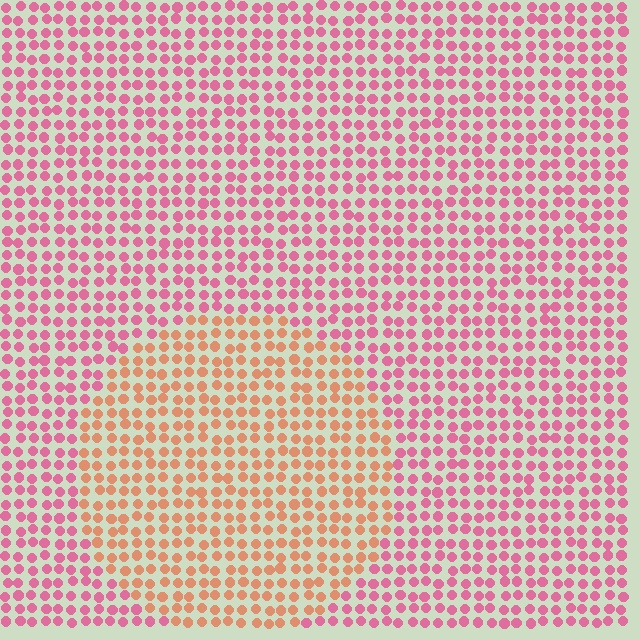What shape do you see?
I see a circle.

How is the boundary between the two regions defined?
The boundary is defined purely by a slight shift in hue (about 43 degrees). Spacing, size, and orientation are identical on both sides.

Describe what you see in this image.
The image is filled with small pink elements in a uniform arrangement. A circle-shaped region is visible where the elements are tinted to a slightly different hue, forming a subtle color boundary.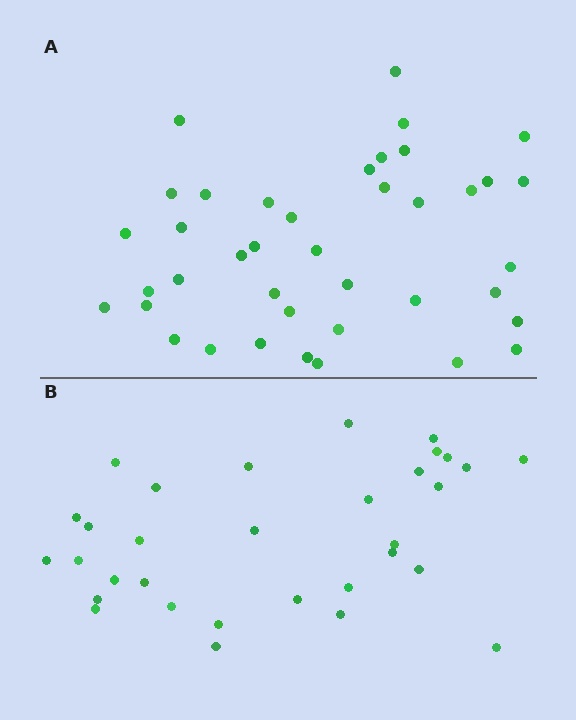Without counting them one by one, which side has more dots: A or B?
Region A (the top region) has more dots.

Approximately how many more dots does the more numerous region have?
Region A has roughly 8 or so more dots than region B.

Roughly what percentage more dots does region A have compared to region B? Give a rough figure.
About 25% more.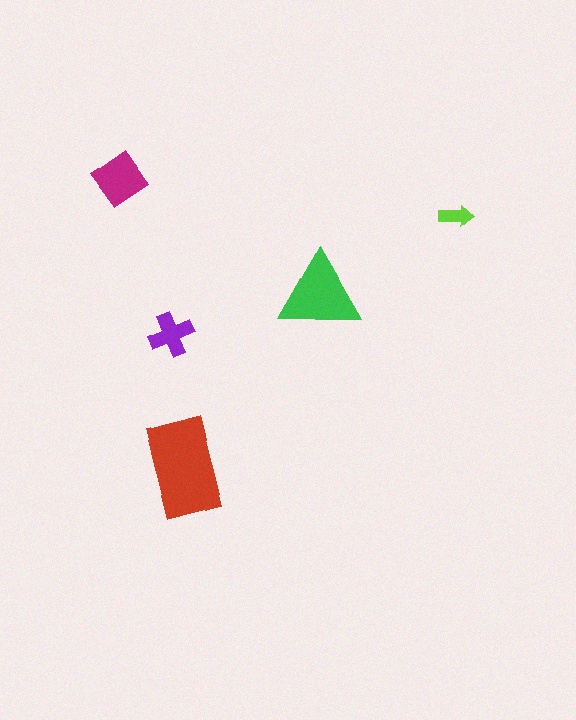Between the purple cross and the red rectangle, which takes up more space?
The red rectangle.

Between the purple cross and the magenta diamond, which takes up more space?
The magenta diamond.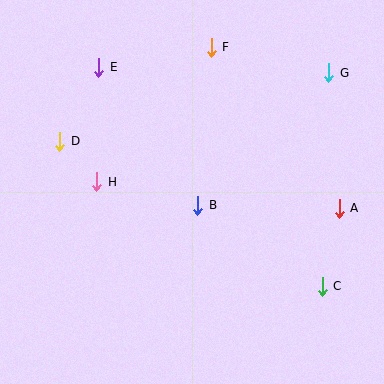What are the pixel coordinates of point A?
Point A is at (339, 208).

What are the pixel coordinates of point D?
Point D is at (60, 141).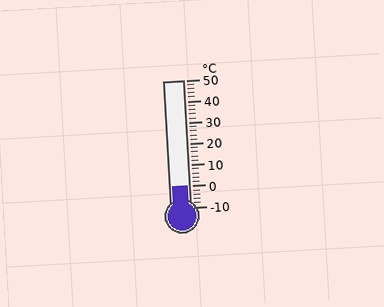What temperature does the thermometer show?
The thermometer shows approximately 0°C.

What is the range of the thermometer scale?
The thermometer scale ranges from -10°C to 50°C.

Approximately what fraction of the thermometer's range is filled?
The thermometer is filled to approximately 15% of its range.